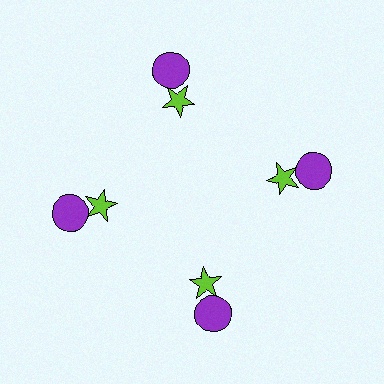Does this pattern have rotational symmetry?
Yes, this pattern has 4-fold rotational symmetry. It looks the same after rotating 90 degrees around the center.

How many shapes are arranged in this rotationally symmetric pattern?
There are 8 shapes, arranged in 4 groups of 2.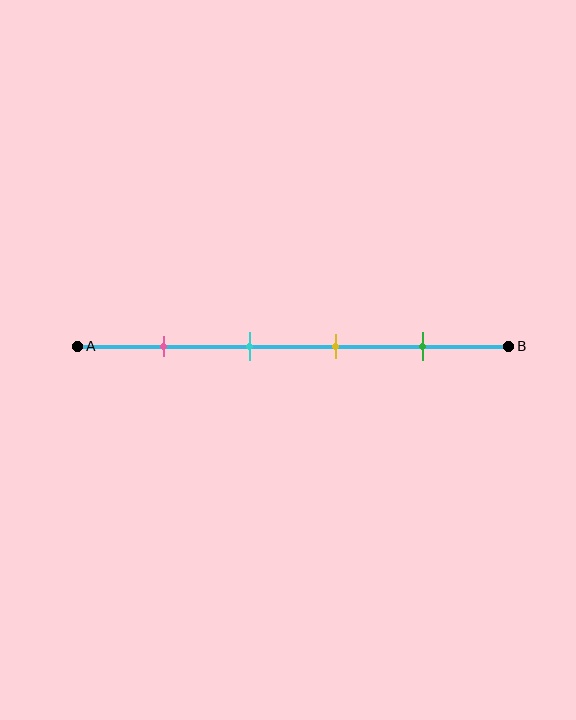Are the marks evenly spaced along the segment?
Yes, the marks are approximately evenly spaced.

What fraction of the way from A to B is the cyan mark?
The cyan mark is approximately 40% (0.4) of the way from A to B.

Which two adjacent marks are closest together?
The cyan and yellow marks are the closest adjacent pair.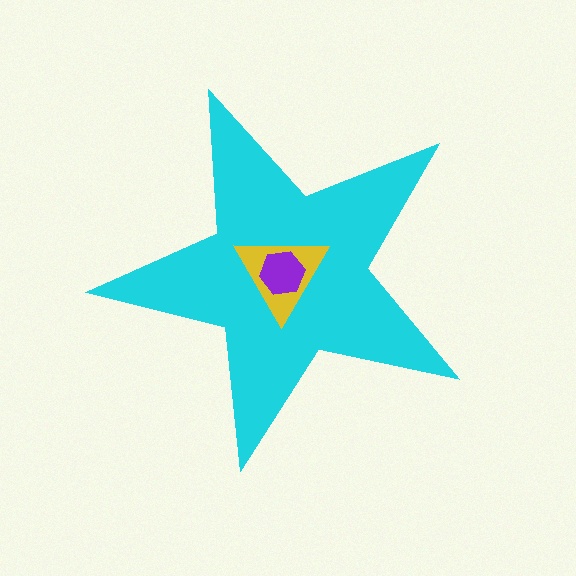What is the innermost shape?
The purple hexagon.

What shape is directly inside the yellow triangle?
The purple hexagon.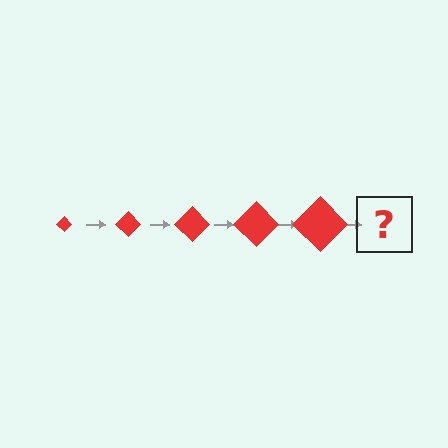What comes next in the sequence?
The next element should be a red diamond, larger than the previous one.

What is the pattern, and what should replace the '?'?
The pattern is that the diamond gets progressively larger each step. The '?' should be a red diamond, larger than the previous one.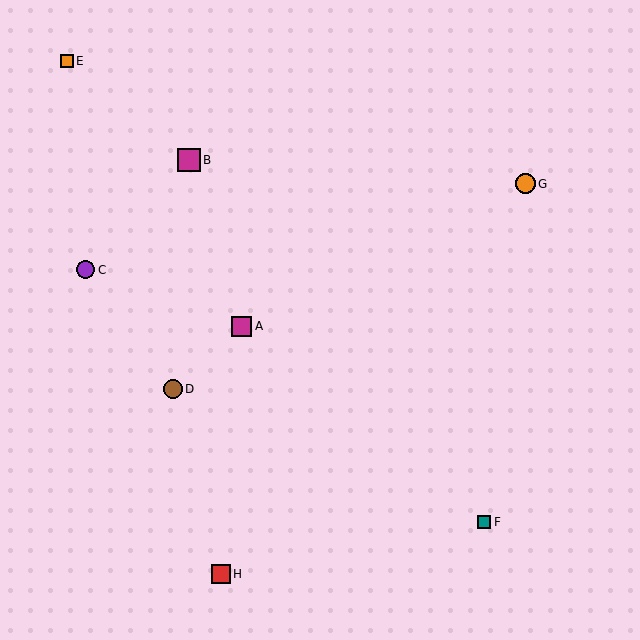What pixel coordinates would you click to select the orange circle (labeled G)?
Click at (525, 184) to select the orange circle G.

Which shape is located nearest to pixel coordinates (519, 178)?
The orange circle (labeled G) at (525, 184) is nearest to that location.